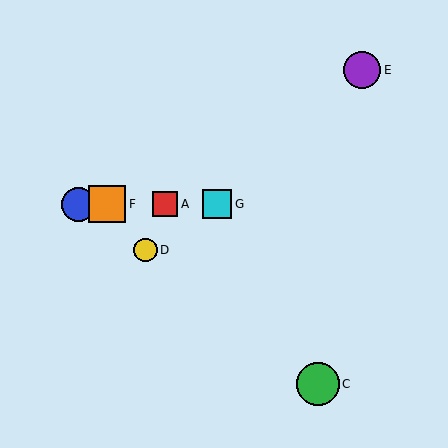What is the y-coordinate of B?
Object B is at y≈204.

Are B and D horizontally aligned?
No, B is at y≈204 and D is at y≈250.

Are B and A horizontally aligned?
Yes, both are at y≈204.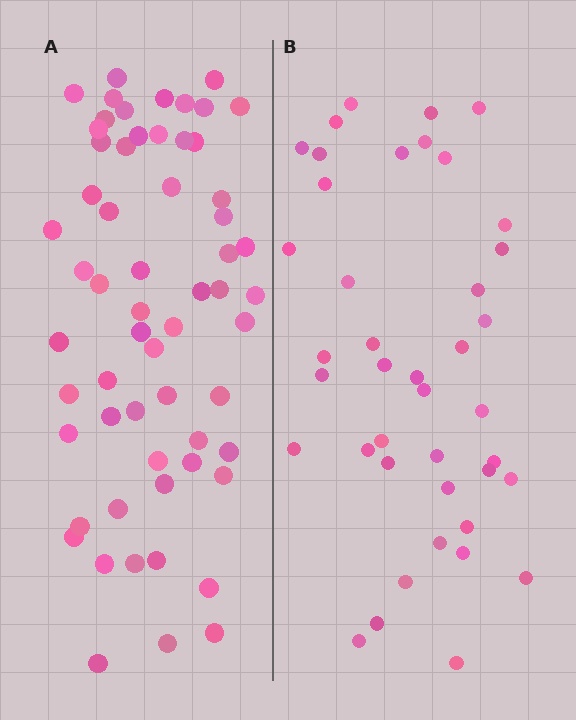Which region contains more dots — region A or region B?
Region A (the left region) has more dots.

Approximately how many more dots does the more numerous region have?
Region A has approximately 20 more dots than region B.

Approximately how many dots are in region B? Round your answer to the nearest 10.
About 40 dots. (The exact count is 41, which rounds to 40.)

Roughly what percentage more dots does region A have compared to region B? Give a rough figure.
About 45% more.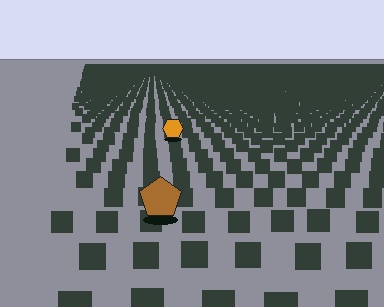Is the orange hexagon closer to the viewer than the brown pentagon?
No. The brown pentagon is closer — you can tell from the texture gradient: the ground texture is coarser near it.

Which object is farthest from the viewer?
The orange hexagon is farthest from the viewer. It appears smaller and the ground texture around it is denser.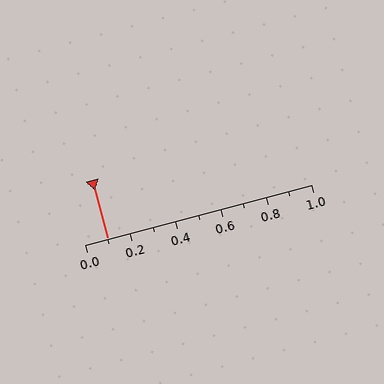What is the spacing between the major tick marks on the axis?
The major ticks are spaced 0.2 apart.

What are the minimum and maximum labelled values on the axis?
The axis runs from 0.0 to 1.0.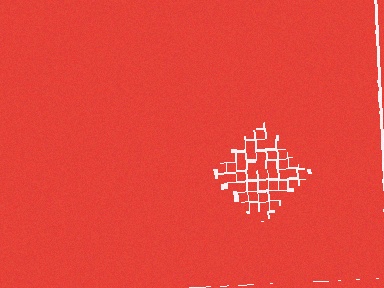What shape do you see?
I see a diamond.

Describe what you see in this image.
The image contains small red elements arranged at two different densities. A diamond-shaped region is visible where the elements are less densely packed than the surrounding area.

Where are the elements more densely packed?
The elements are more densely packed outside the diamond boundary.